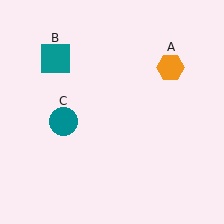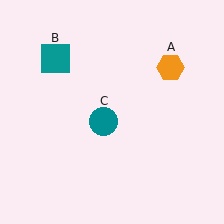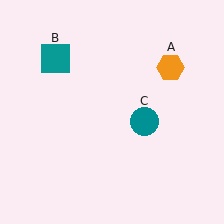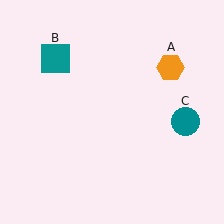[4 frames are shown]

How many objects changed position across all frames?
1 object changed position: teal circle (object C).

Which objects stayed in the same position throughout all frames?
Orange hexagon (object A) and teal square (object B) remained stationary.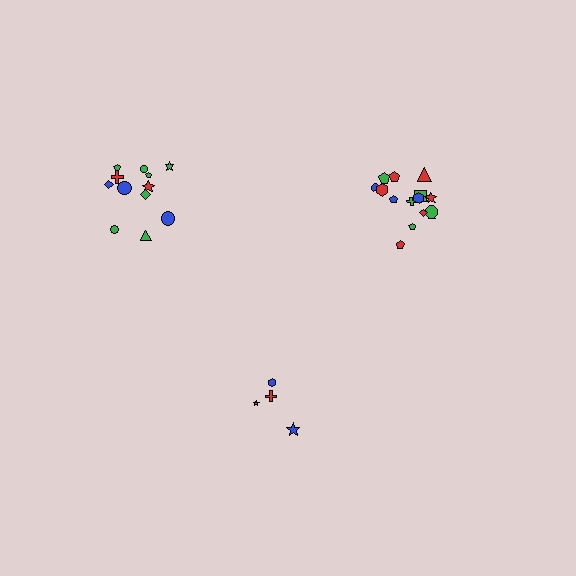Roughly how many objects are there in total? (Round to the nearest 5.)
Roughly 30 objects in total.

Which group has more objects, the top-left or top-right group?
The top-right group.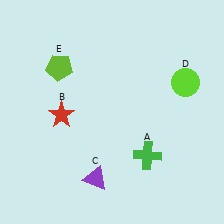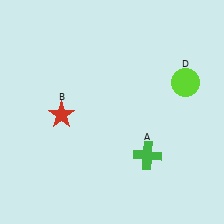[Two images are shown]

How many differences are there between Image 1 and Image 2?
There are 2 differences between the two images.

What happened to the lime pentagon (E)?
The lime pentagon (E) was removed in Image 2. It was in the top-left area of Image 1.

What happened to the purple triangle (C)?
The purple triangle (C) was removed in Image 2. It was in the bottom-left area of Image 1.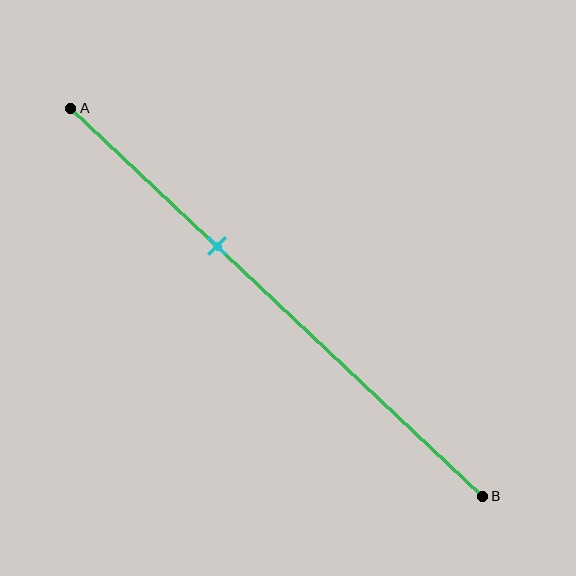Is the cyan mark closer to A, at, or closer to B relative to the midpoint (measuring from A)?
The cyan mark is closer to point A than the midpoint of segment AB.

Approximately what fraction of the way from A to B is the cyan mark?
The cyan mark is approximately 35% of the way from A to B.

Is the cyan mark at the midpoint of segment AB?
No, the mark is at about 35% from A, not at the 50% midpoint.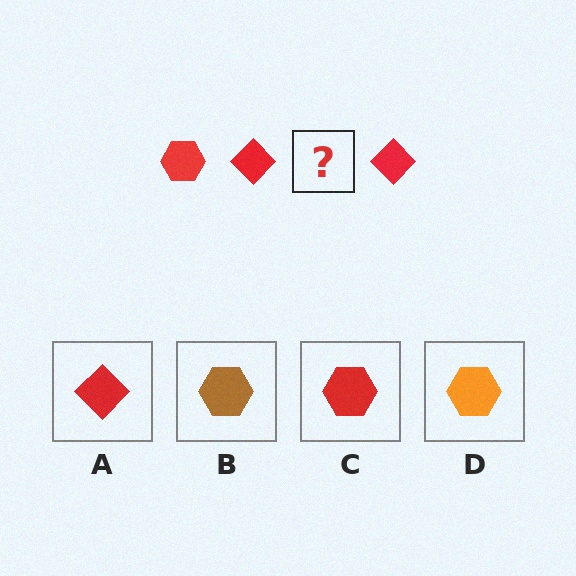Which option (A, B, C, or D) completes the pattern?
C.